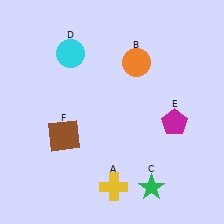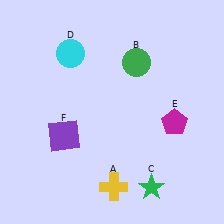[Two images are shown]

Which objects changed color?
B changed from orange to green. F changed from brown to purple.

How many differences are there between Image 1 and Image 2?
There are 2 differences between the two images.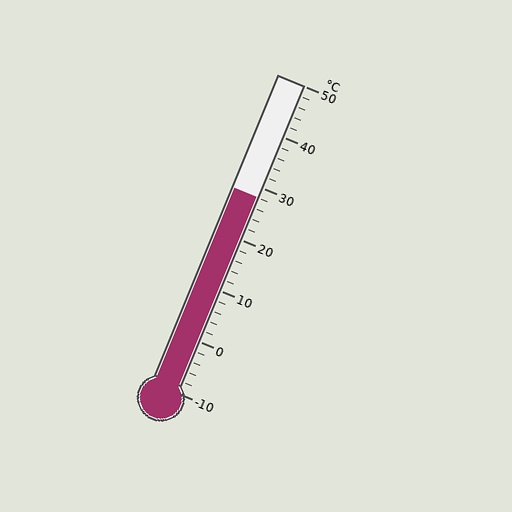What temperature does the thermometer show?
The thermometer shows approximately 28°C.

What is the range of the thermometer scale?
The thermometer scale ranges from -10°C to 50°C.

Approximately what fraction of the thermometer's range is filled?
The thermometer is filled to approximately 65% of its range.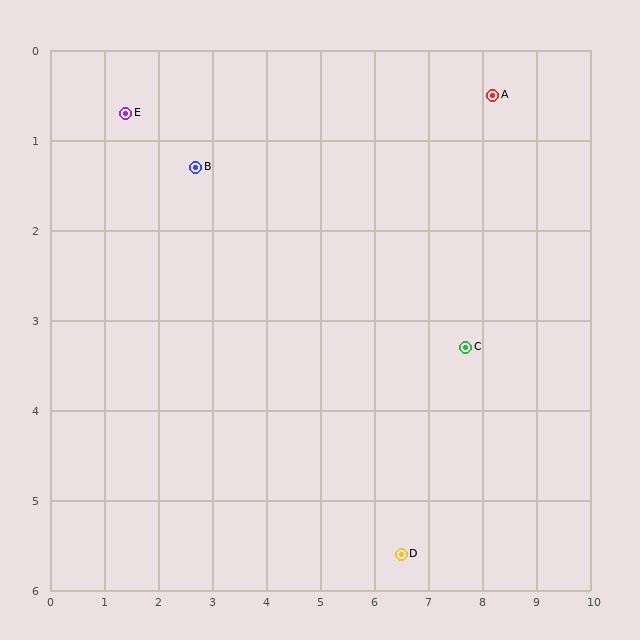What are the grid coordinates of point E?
Point E is at approximately (1.4, 0.7).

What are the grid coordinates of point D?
Point D is at approximately (6.5, 5.6).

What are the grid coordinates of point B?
Point B is at approximately (2.7, 1.3).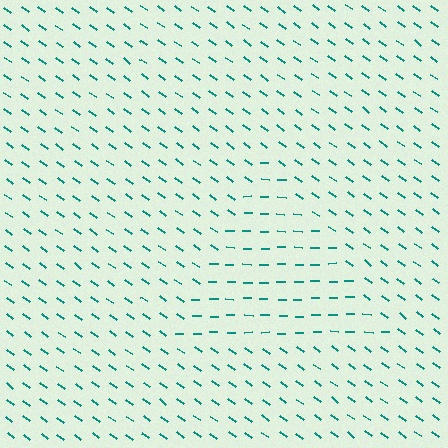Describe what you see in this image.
The image is filled with small teal line segments. A triangle region in the image has lines oriented differently from the surrounding lines, creating a visible texture boundary.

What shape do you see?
I see a triangle.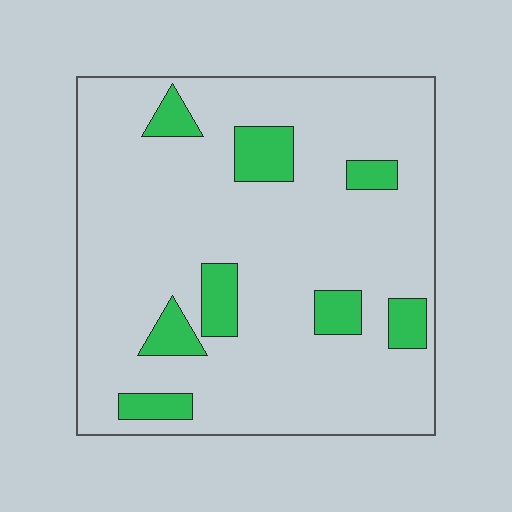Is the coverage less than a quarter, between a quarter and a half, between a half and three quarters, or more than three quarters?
Less than a quarter.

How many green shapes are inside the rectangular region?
8.